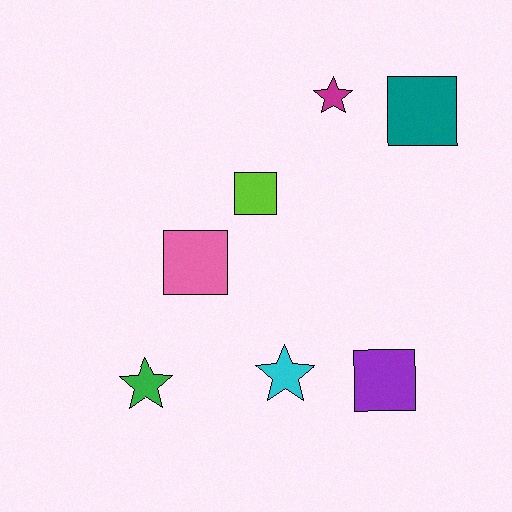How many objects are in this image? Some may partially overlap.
There are 7 objects.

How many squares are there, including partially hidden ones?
There are 4 squares.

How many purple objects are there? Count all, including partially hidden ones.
There is 1 purple object.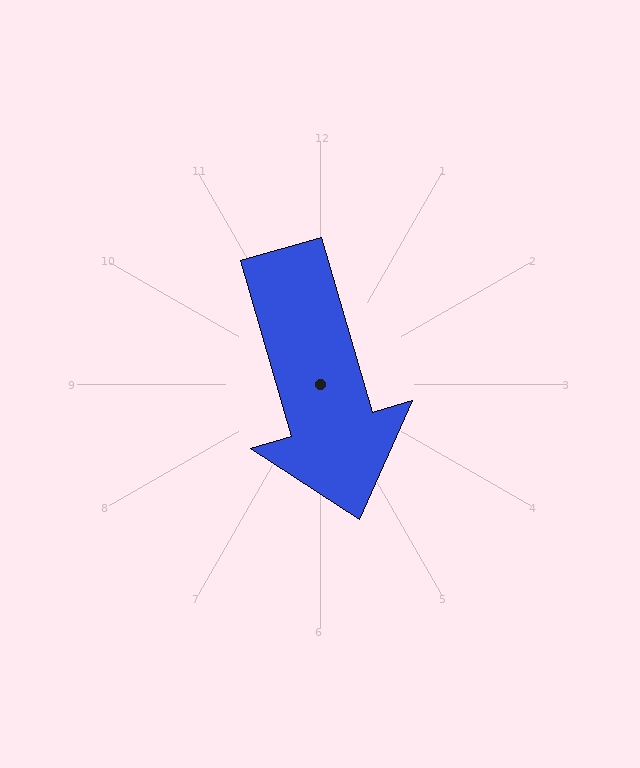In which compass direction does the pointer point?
South.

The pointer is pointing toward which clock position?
Roughly 5 o'clock.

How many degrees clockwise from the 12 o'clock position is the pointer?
Approximately 164 degrees.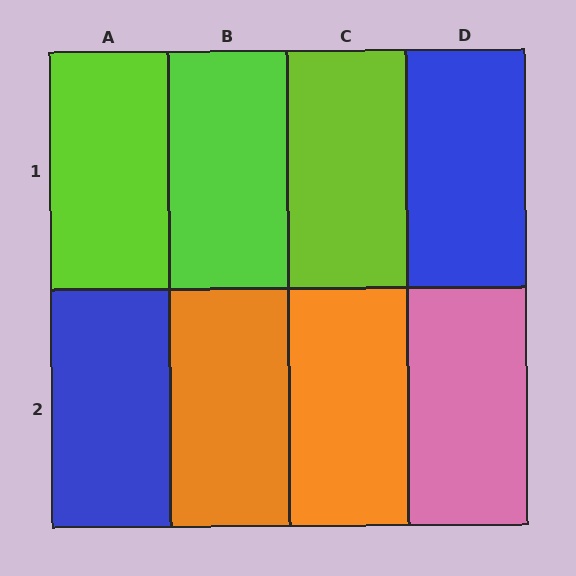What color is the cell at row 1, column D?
Blue.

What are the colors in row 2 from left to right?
Blue, orange, orange, pink.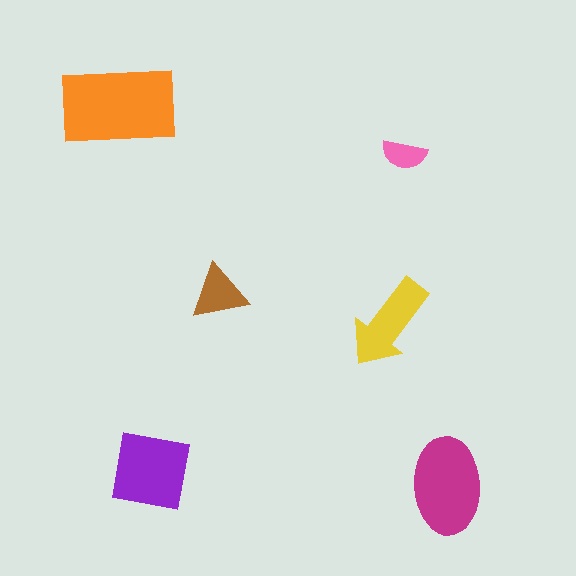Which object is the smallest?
The pink semicircle.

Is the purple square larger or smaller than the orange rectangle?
Smaller.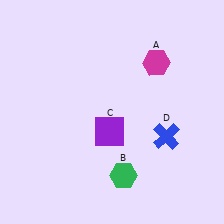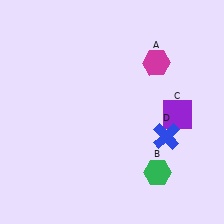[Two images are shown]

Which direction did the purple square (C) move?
The purple square (C) moved right.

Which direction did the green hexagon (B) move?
The green hexagon (B) moved right.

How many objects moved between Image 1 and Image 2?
2 objects moved between the two images.